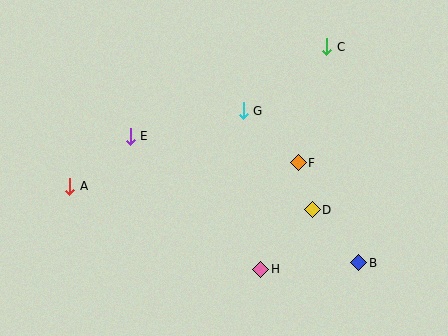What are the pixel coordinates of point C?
Point C is at (327, 47).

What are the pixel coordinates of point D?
Point D is at (312, 210).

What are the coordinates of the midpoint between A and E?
The midpoint between A and E is at (100, 161).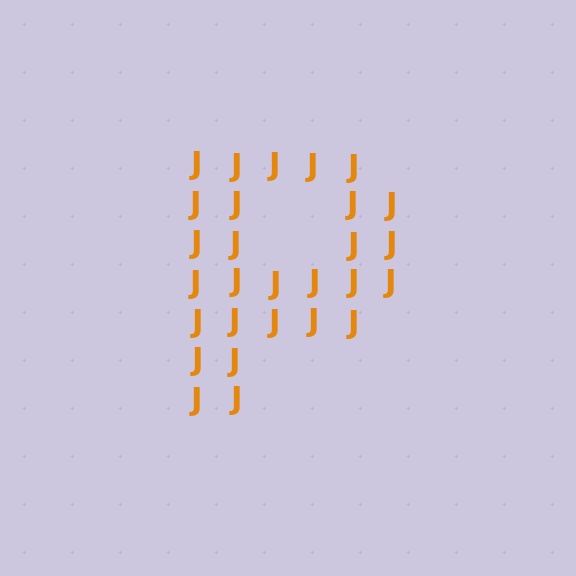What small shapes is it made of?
It is made of small letter J's.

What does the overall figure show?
The overall figure shows the letter P.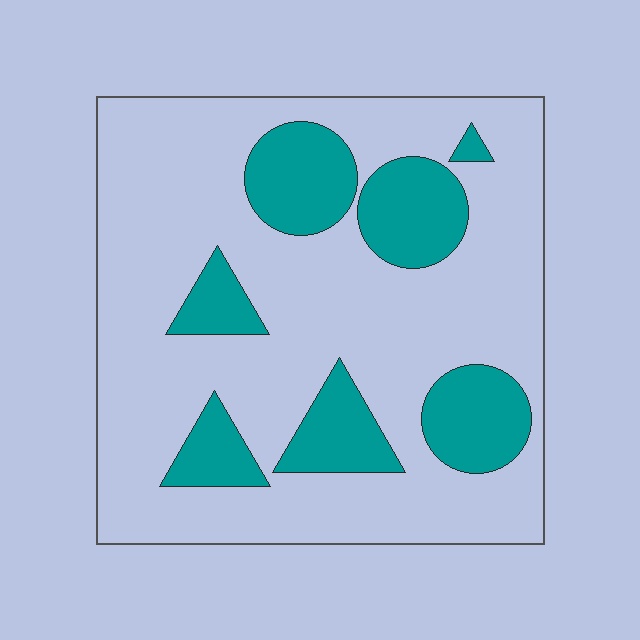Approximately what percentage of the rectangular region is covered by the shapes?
Approximately 25%.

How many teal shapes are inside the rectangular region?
7.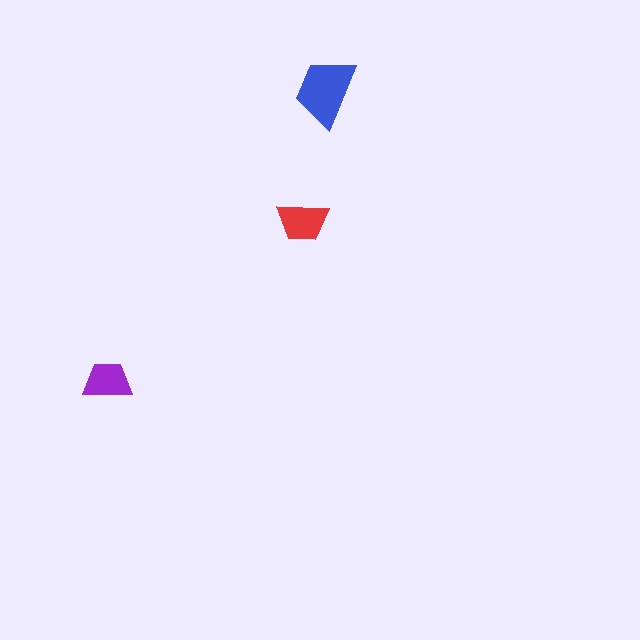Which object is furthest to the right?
The blue trapezoid is rightmost.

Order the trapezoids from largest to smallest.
the blue one, the red one, the purple one.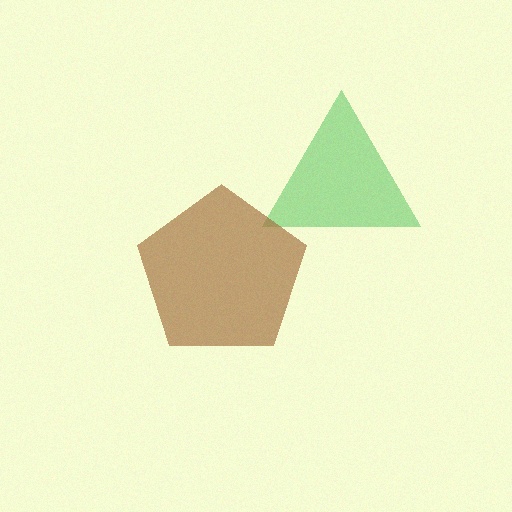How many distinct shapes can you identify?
There are 2 distinct shapes: a green triangle, a brown pentagon.